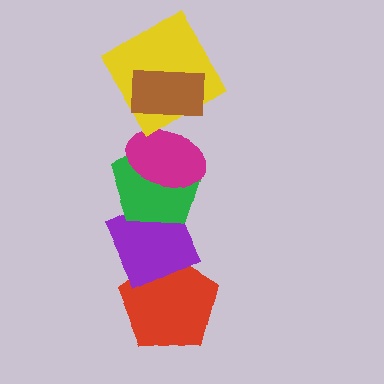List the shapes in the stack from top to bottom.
From top to bottom: the brown rectangle, the yellow diamond, the magenta ellipse, the green pentagon, the purple diamond, the red pentagon.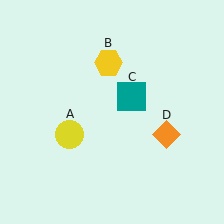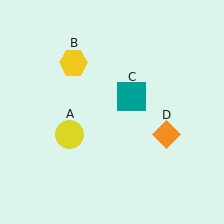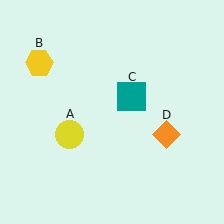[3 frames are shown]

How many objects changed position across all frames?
1 object changed position: yellow hexagon (object B).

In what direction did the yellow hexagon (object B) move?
The yellow hexagon (object B) moved left.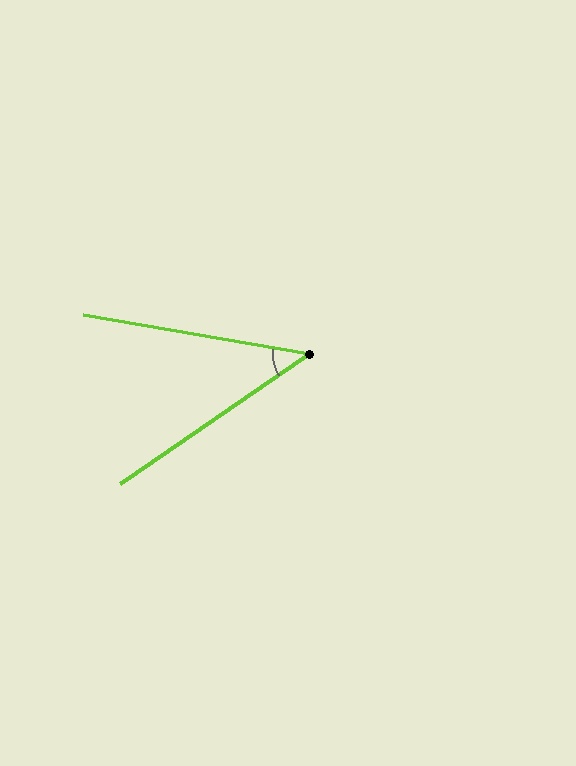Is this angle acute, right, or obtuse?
It is acute.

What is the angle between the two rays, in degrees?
Approximately 44 degrees.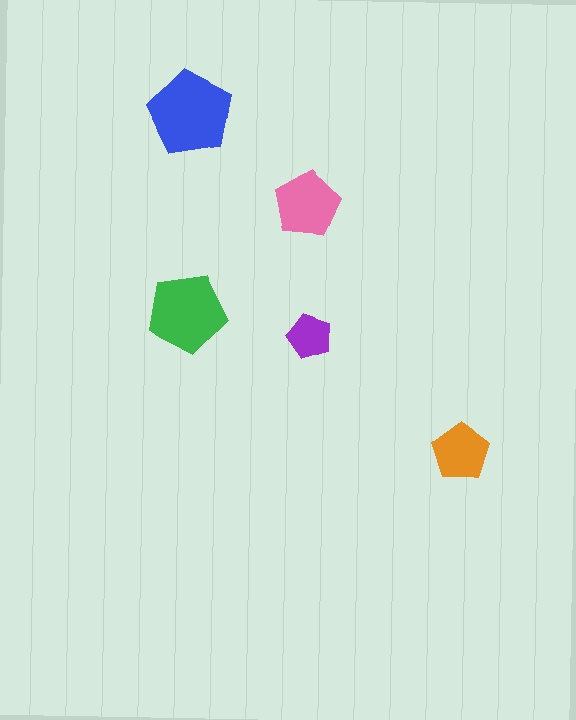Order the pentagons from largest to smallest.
the blue one, the green one, the pink one, the orange one, the purple one.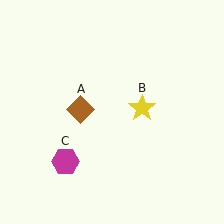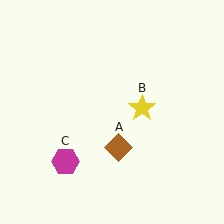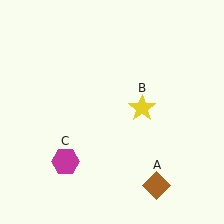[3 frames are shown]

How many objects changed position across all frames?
1 object changed position: brown diamond (object A).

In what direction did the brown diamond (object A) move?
The brown diamond (object A) moved down and to the right.